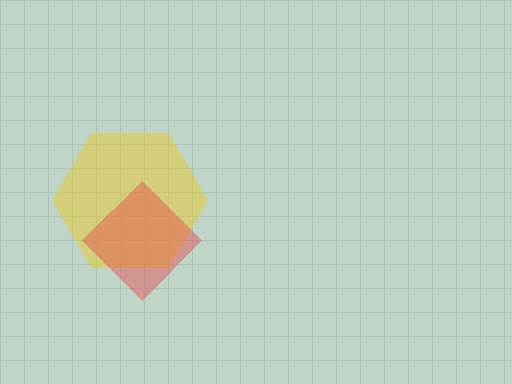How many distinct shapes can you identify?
There are 2 distinct shapes: a yellow hexagon, a red diamond.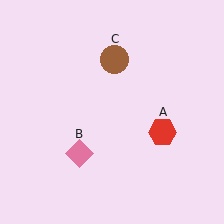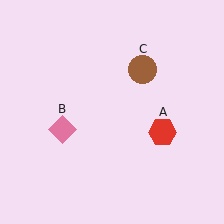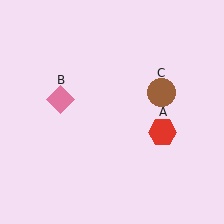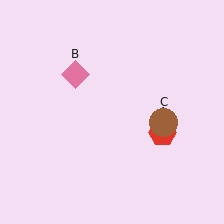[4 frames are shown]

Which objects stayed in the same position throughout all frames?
Red hexagon (object A) remained stationary.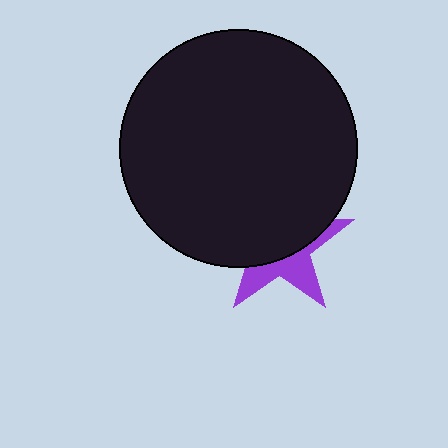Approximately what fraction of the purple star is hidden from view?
Roughly 63% of the purple star is hidden behind the black circle.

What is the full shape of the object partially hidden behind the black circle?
The partially hidden object is a purple star.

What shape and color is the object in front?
The object in front is a black circle.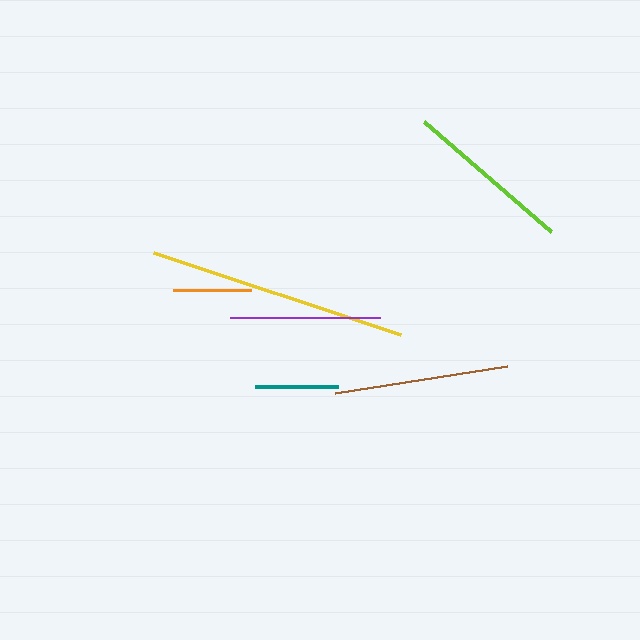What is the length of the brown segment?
The brown segment is approximately 174 pixels long.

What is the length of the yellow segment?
The yellow segment is approximately 260 pixels long.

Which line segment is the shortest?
The orange line is the shortest at approximately 78 pixels.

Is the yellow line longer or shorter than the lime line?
The yellow line is longer than the lime line.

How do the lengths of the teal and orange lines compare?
The teal and orange lines are approximately the same length.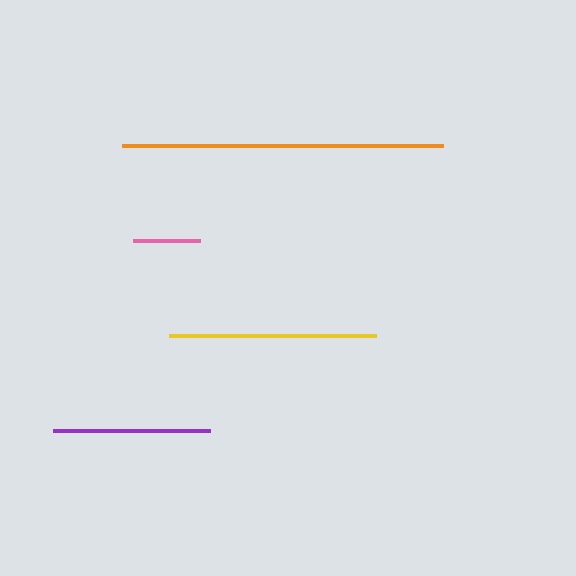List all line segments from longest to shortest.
From longest to shortest: orange, yellow, purple, pink.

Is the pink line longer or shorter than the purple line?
The purple line is longer than the pink line.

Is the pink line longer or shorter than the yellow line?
The yellow line is longer than the pink line.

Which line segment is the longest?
The orange line is the longest at approximately 321 pixels.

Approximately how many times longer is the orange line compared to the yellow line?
The orange line is approximately 1.6 times the length of the yellow line.